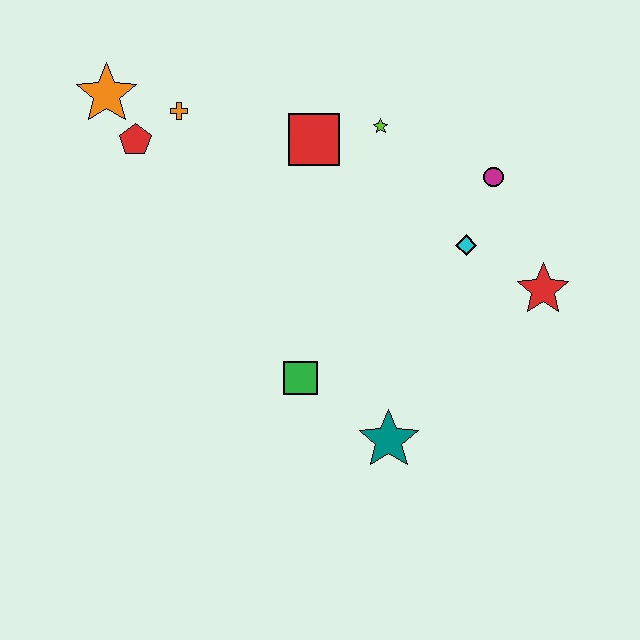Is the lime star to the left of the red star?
Yes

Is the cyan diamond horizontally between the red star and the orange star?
Yes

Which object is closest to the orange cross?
The red pentagon is closest to the orange cross.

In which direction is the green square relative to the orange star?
The green square is below the orange star.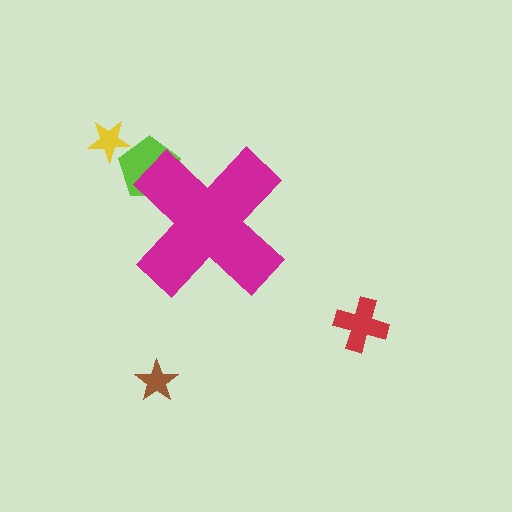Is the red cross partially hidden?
No, the red cross is fully visible.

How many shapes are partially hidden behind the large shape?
1 shape is partially hidden.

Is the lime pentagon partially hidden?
Yes, the lime pentagon is partially hidden behind the magenta cross.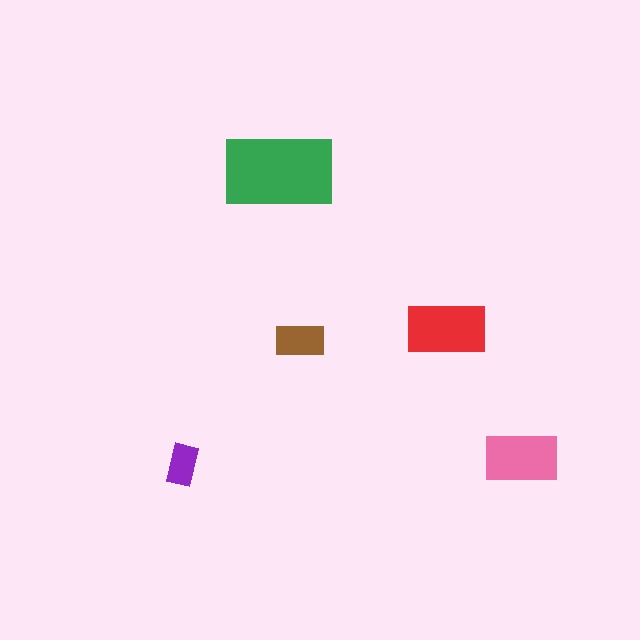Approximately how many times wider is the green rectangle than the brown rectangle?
About 2.5 times wider.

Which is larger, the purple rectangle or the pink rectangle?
The pink one.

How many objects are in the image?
There are 5 objects in the image.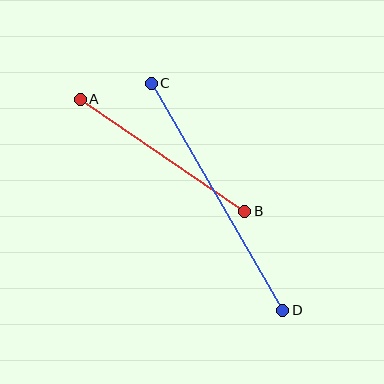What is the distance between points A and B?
The distance is approximately 199 pixels.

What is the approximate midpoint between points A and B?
The midpoint is at approximately (163, 155) pixels.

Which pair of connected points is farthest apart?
Points C and D are farthest apart.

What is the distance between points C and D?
The distance is approximately 262 pixels.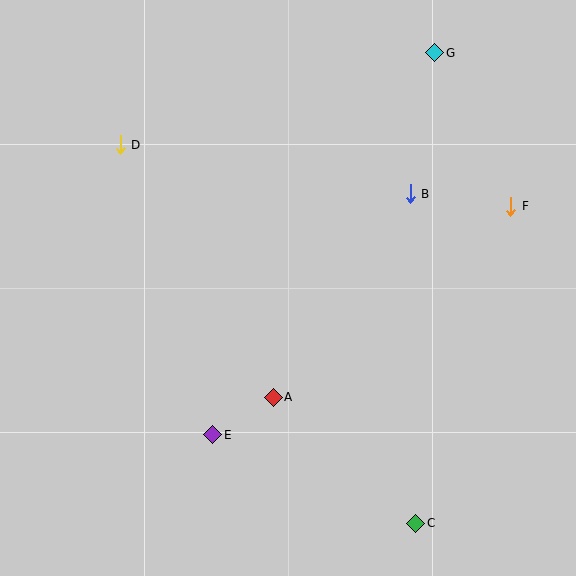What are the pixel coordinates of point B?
Point B is at (410, 194).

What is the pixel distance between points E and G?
The distance between E and G is 442 pixels.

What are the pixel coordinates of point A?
Point A is at (273, 397).